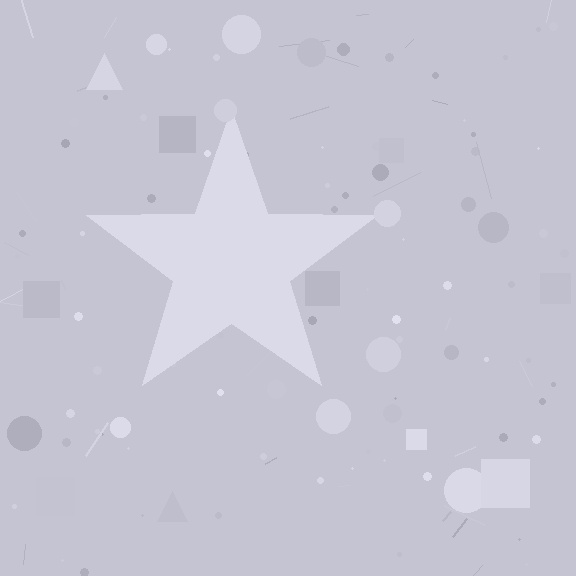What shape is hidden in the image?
A star is hidden in the image.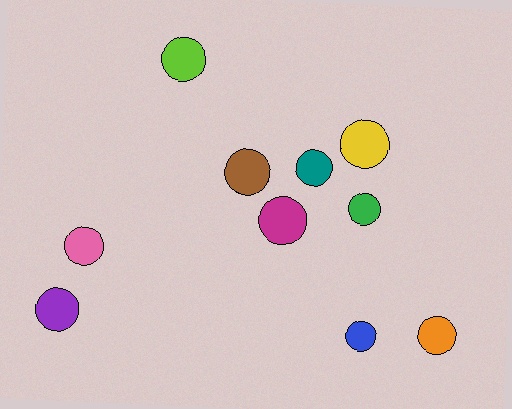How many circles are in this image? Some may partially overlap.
There are 10 circles.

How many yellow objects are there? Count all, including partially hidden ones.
There is 1 yellow object.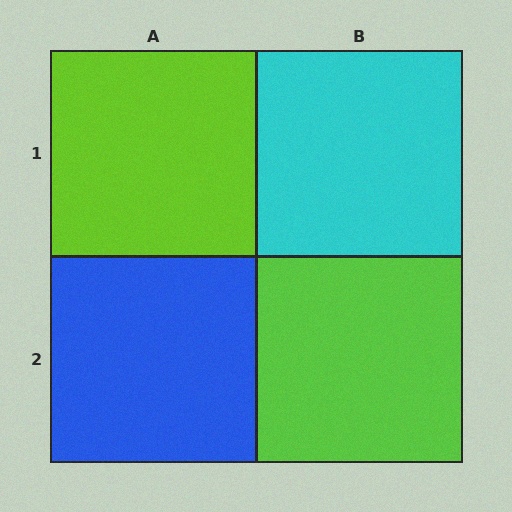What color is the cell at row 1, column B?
Cyan.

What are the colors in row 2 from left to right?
Blue, lime.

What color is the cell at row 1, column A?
Lime.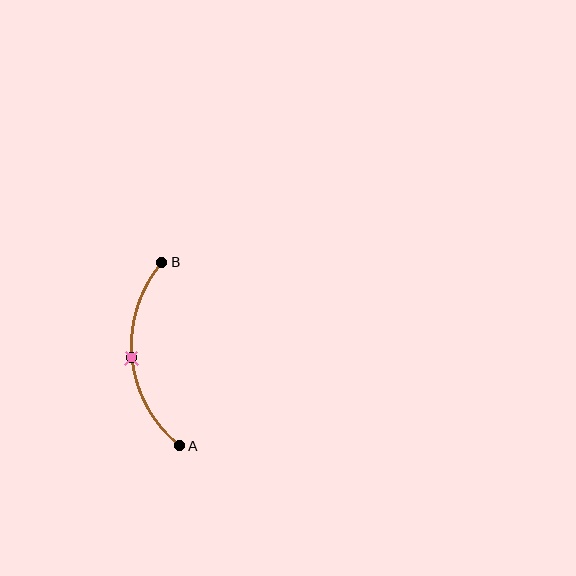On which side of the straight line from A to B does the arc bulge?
The arc bulges to the left of the straight line connecting A and B.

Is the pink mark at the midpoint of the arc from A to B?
Yes. The pink mark lies on the arc at equal arc-length from both A and B — it is the arc midpoint.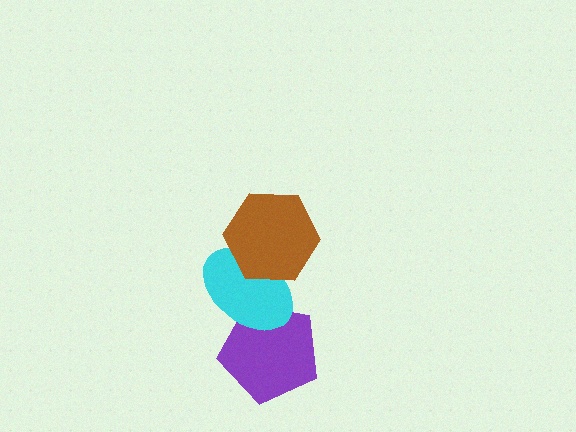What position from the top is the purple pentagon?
The purple pentagon is 3rd from the top.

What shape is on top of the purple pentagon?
The cyan ellipse is on top of the purple pentagon.